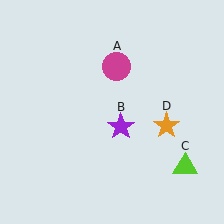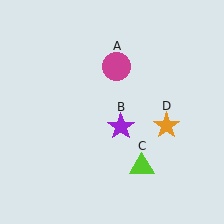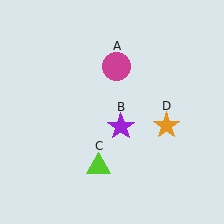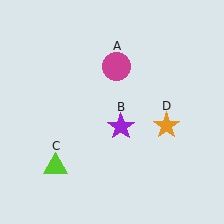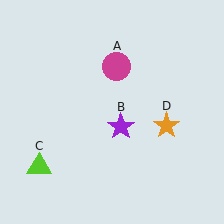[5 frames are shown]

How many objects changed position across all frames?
1 object changed position: lime triangle (object C).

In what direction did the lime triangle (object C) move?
The lime triangle (object C) moved left.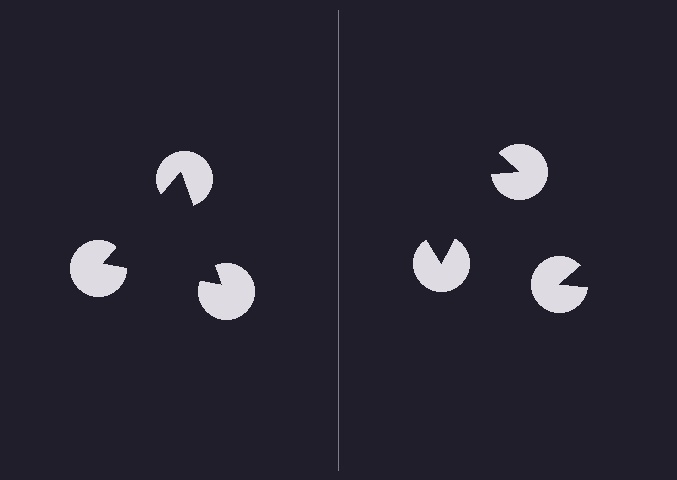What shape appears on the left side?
An illusory triangle.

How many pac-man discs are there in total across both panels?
6 — 3 on each side.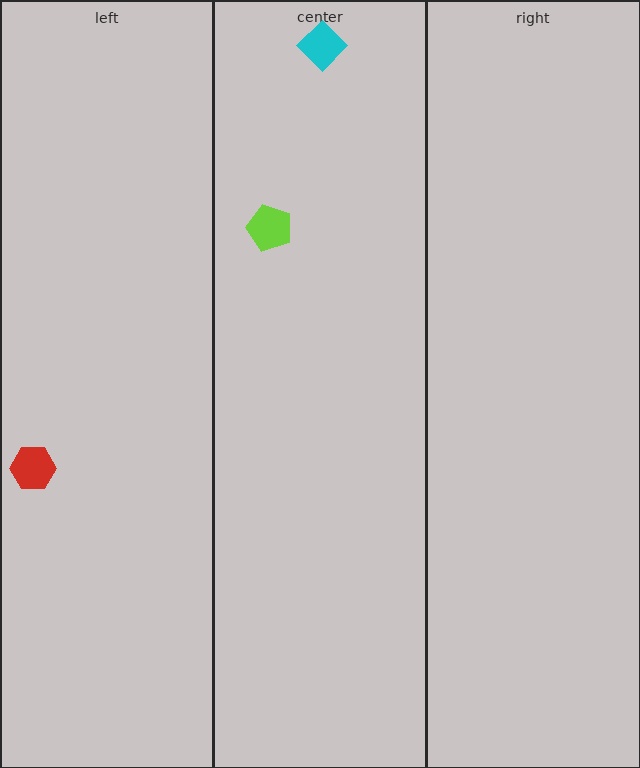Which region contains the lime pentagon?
The center region.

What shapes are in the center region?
The lime pentagon, the cyan diamond.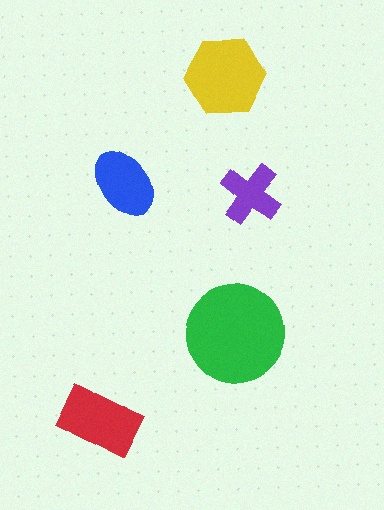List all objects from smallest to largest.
The purple cross, the blue ellipse, the red rectangle, the yellow hexagon, the green circle.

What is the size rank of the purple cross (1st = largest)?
5th.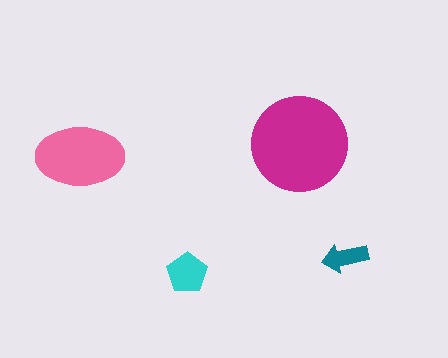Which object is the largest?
The magenta circle.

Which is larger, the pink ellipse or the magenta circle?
The magenta circle.